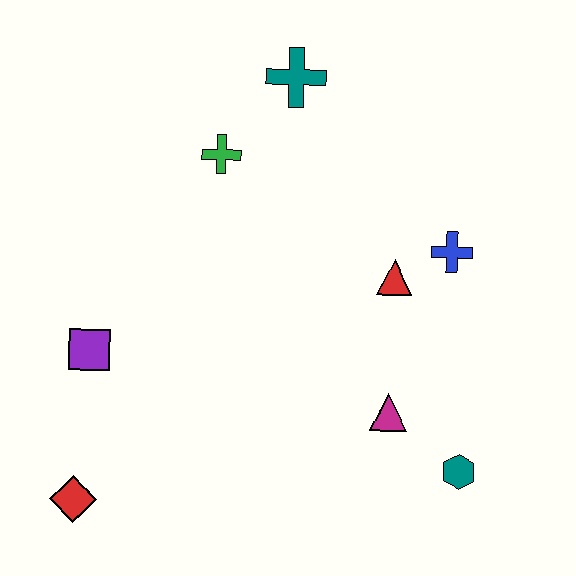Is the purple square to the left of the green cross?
Yes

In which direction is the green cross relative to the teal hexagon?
The green cross is above the teal hexagon.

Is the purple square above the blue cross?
No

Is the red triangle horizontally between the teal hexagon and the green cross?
Yes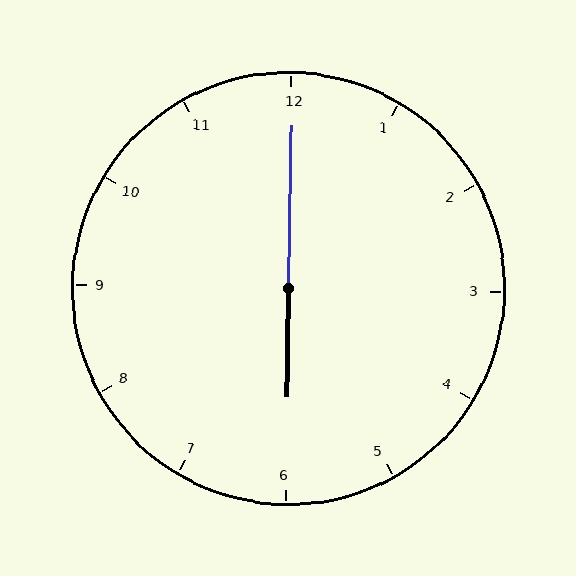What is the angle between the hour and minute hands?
Approximately 180 degrees.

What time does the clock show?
6:00.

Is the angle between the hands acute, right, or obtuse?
It is obtuse.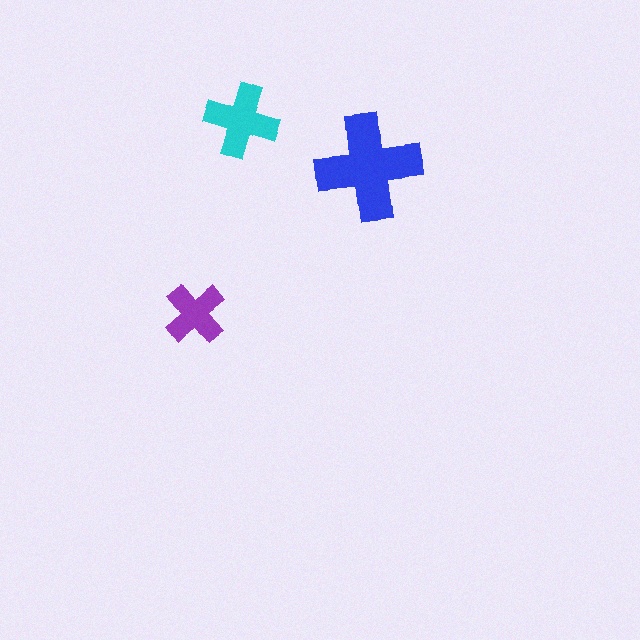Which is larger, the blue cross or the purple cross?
The blue one.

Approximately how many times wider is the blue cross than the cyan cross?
About 1.5 times wider.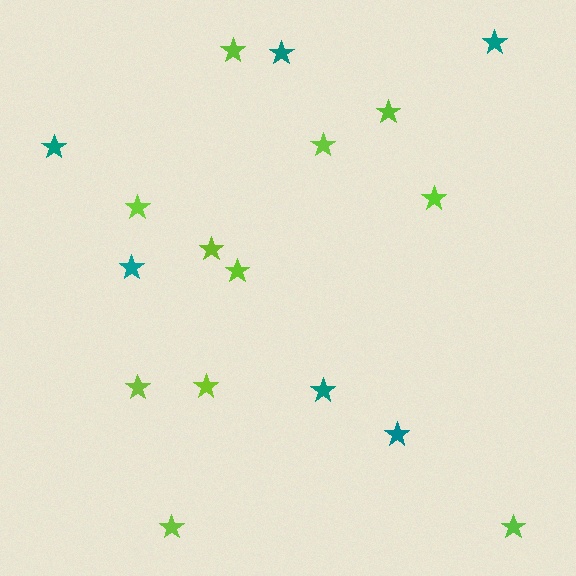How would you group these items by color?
There are 2 groups: one group of teal stars (6) and one group of lime stars (11).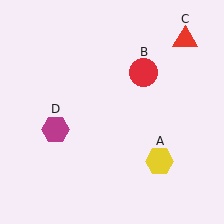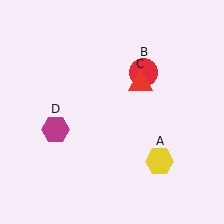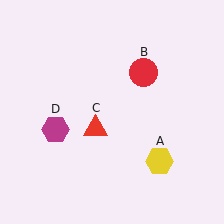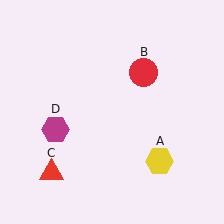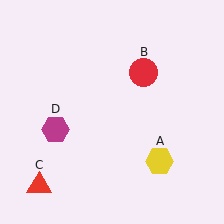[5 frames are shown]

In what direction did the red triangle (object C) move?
The red triangle (object C) moved down and to the left.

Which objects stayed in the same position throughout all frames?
Yellow hexagon (object A) and red circle (object B) and magenta hexagon (object D) remained stationary.